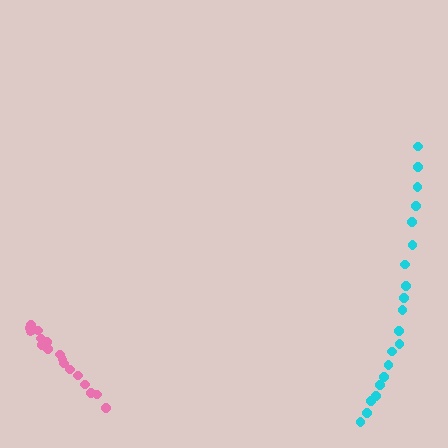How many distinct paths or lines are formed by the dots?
There are 2 distinct paths.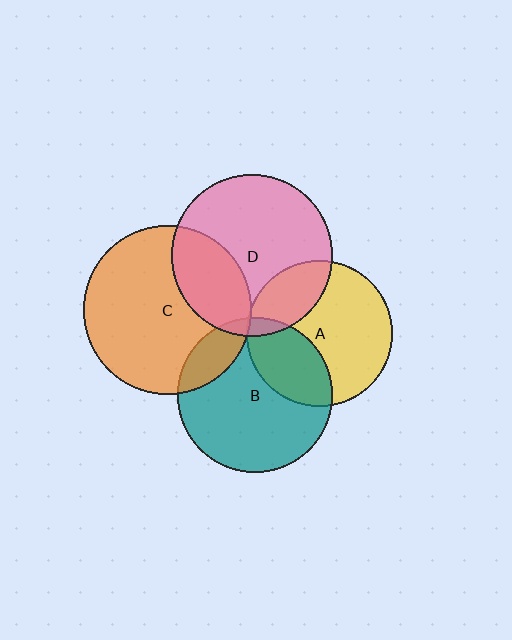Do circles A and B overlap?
Yes.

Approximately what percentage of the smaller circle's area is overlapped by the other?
Approximately 30%.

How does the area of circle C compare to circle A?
Approximately 1.3 times.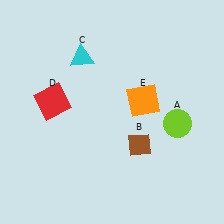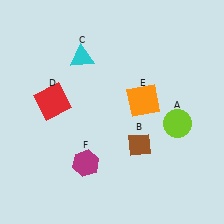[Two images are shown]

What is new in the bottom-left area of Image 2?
A magenta hexagon (F) was added in the bottom-left area of Image 2.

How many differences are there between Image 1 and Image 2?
There is 1 difference between the two images.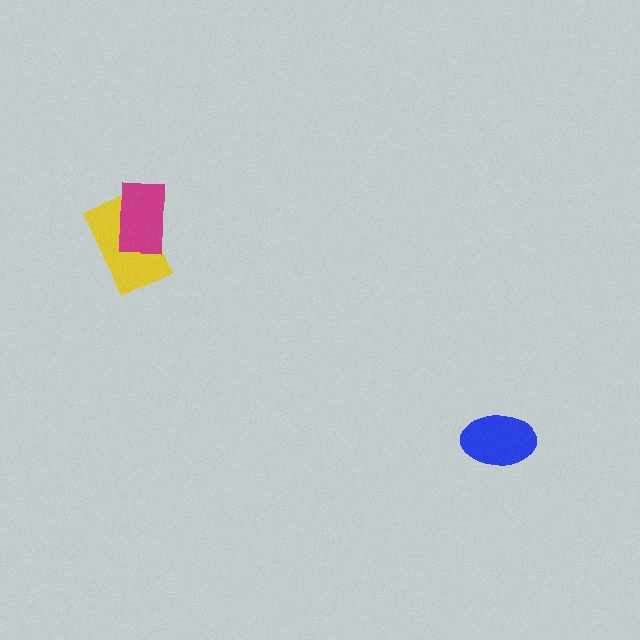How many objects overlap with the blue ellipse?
0 objects overlap with the blue ellipse.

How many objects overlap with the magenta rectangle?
1 object overlaps with the magenta rectangle.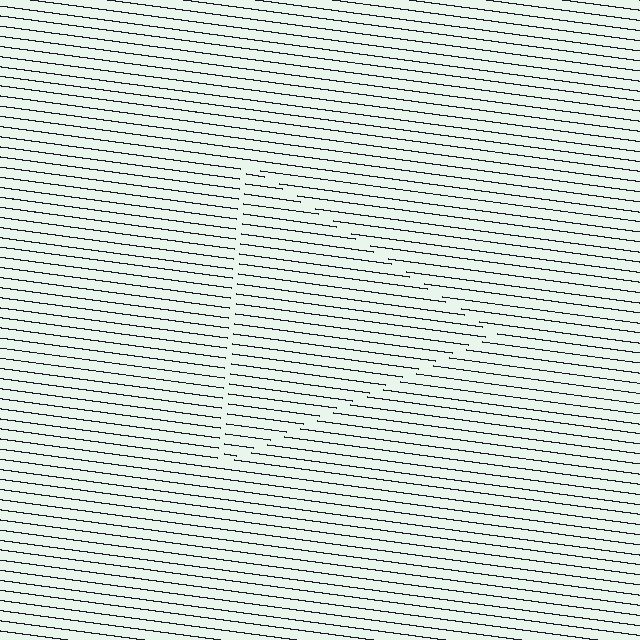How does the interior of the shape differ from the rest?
The interior of the shape contains the same grating, shifted by half a period — the contour is defined by the phase discontinuity where line-ends from the inner and outer gratings abut.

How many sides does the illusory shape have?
3 sides — the line-ends trace a triangle.